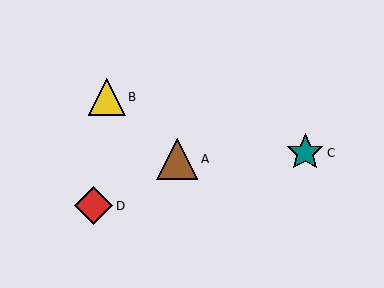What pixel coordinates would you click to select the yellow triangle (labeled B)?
Click at (107, 97) to select the yellow triangle B.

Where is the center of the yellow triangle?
The center of the yellow triangle is at (107, 97).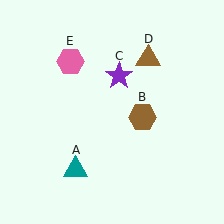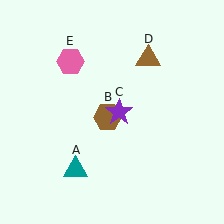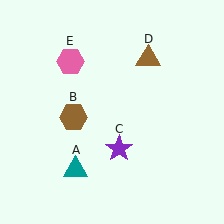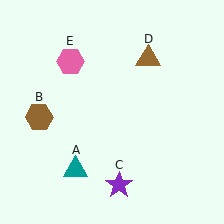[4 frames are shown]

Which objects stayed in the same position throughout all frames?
Teal triangle (object A) and brown triangle (object D) and pink hexagon (object E) remained stationary.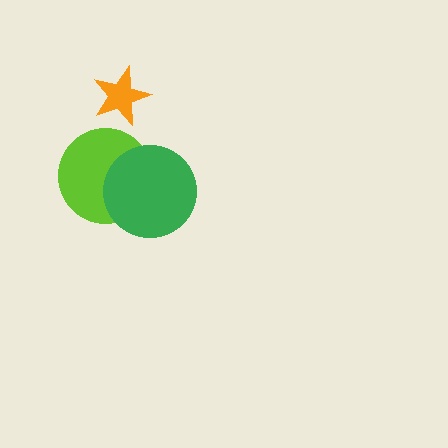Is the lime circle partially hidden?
Yes, it is partially covered by another shape.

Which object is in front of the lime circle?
The green circle is in front of the lime circle.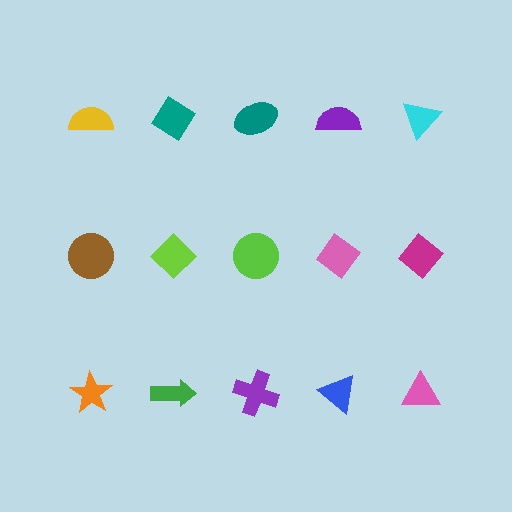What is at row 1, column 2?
A teal diamond.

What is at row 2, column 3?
A lime circle.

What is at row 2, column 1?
A brown circle.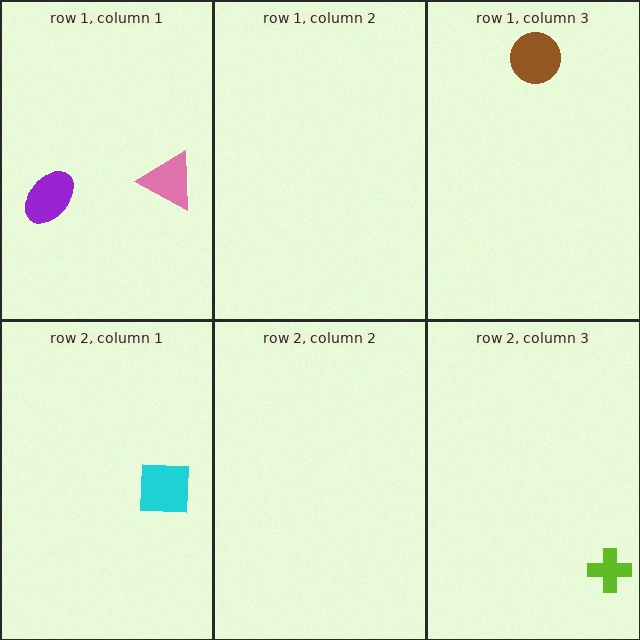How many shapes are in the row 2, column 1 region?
1.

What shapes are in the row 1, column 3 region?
The brown circle.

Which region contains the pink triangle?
The row 1, column 1 region.